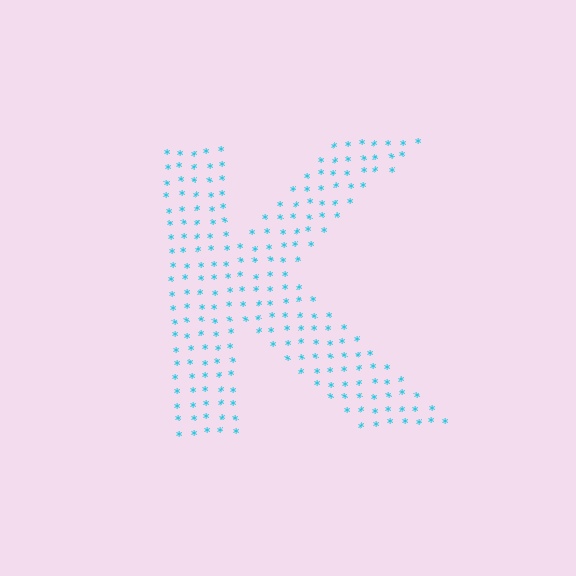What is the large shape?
The large shape is the letter K.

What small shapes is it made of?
It is made of small asterisks.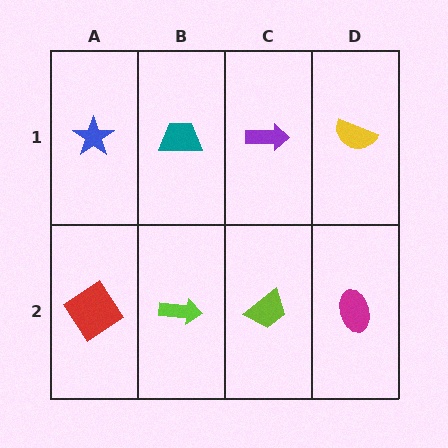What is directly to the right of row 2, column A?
A lime arrow.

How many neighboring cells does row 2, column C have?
3.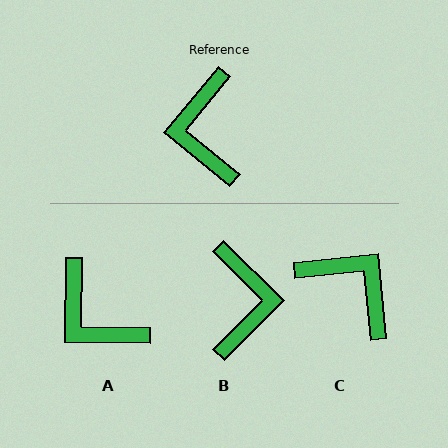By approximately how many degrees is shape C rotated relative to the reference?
Approximately 135 degrees clockwise.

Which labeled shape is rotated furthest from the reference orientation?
B, about 175 degrees away.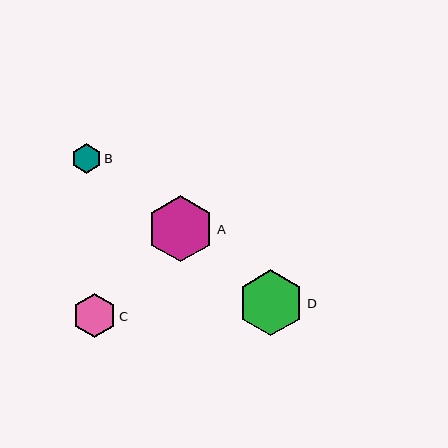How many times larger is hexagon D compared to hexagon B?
Hexagon D is approximately 2.2 times the size of hexagon B.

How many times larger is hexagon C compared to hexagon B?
Hexagon C is approximately 1.5 times the size of hexagon B.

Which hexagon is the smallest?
Hexagon B is the smallest with a size of approximately 29 pixels.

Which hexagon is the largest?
Hexagon A is the largest with a size of approximately 66 pixels.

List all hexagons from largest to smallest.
From largest to smallest: A, D, C, B.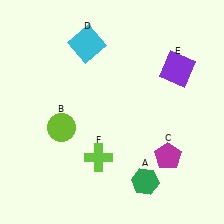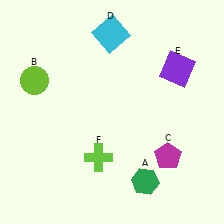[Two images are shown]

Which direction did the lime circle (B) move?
The lime circle (B) moved up.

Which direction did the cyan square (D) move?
The cyan square (D) moved right.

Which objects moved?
The objects that moved are: the lime circle (B), the cyan square (D).